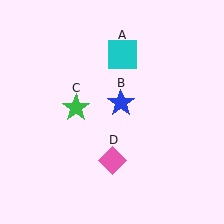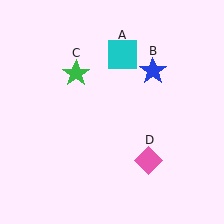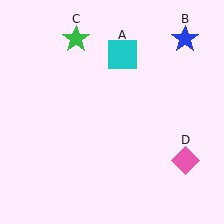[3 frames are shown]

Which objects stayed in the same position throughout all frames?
Cyan square (object A) remained stationary.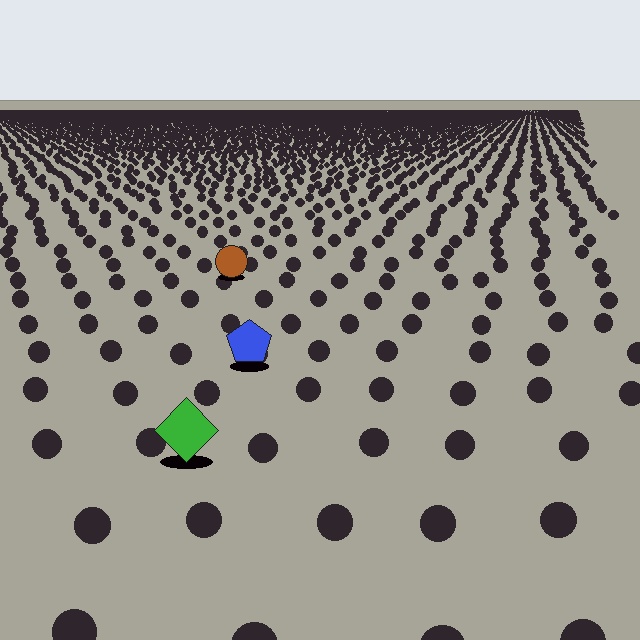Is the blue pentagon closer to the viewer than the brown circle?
Yes. The blue pentagon is closer — you can tell from the texture gradient: the ground texture is coarser near it.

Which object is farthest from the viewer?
The brown circle is farthest from the viewer. It appears smaller and the ground texture around it is denser.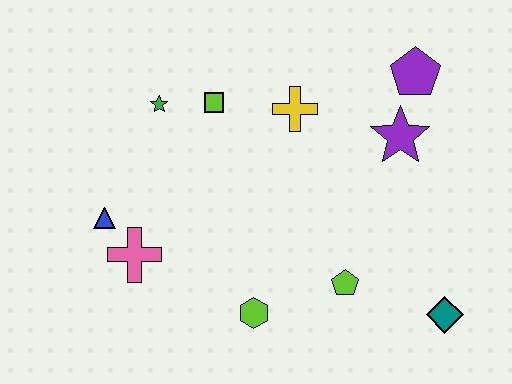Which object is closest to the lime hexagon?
The lime pentagon is closest to the lime hexagon.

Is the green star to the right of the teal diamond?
No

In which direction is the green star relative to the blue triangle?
The green star is above the blue triangle.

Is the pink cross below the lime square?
Yes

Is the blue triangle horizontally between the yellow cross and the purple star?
No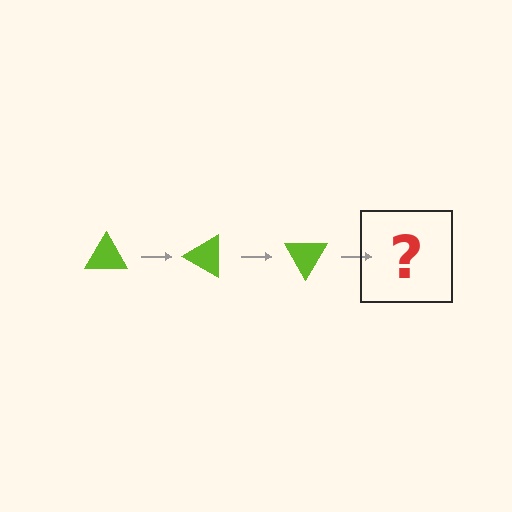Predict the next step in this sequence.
The next step is a lime triangle rotated 90 degrees.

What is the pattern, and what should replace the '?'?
The pattern is that the triangle rotates 30 degrees each step. The '?' should be a lime triangle rotated 90 degrees.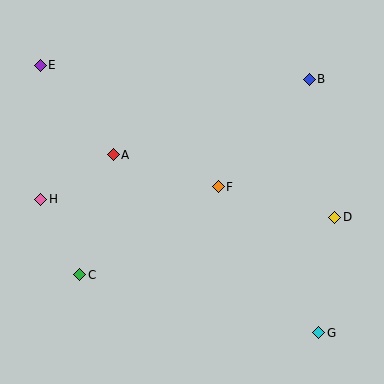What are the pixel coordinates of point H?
Point H is at (41, 199).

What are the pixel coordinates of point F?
Point F is at (218, 187).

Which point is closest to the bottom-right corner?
Point G is closest to the bottom-right corner.